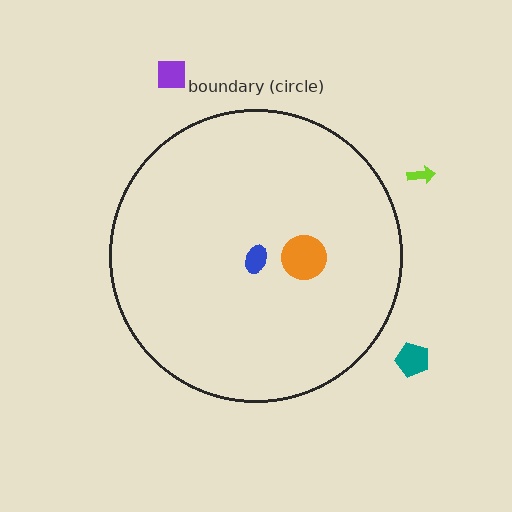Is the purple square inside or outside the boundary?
Outside.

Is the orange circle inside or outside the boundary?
Inside.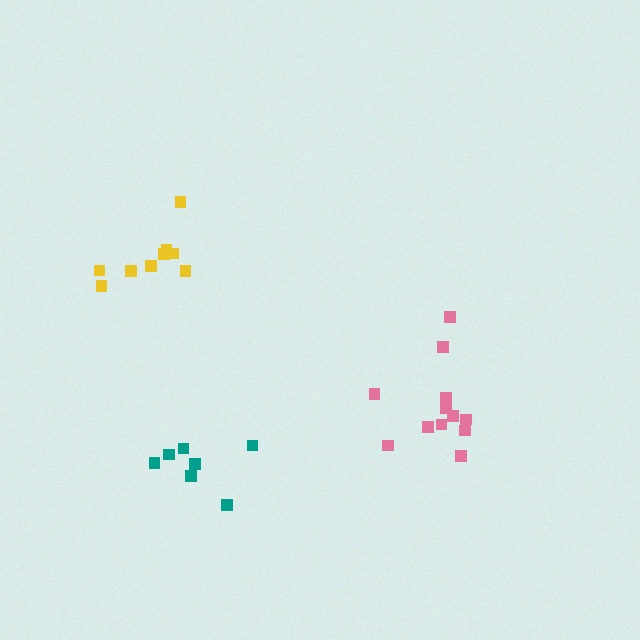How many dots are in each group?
Group 1: 7 dots, Group 2: 12 dots, Group 3: 9 dots (28 total).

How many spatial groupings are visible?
There are 3 spatial groupings.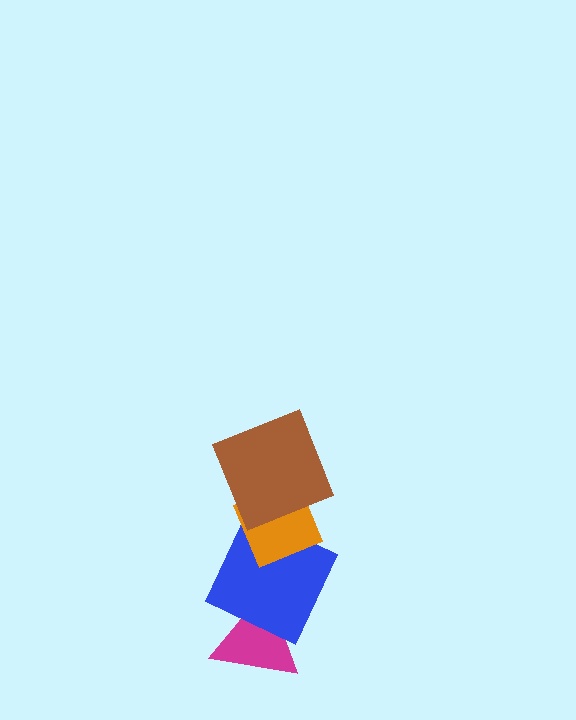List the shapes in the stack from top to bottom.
From top to bottom: the brown square, the orange diamond, the blue square, the magenta triangle.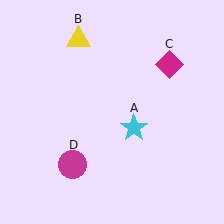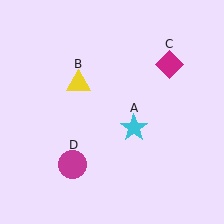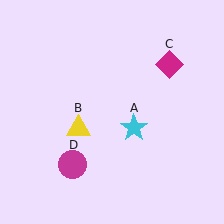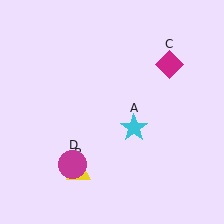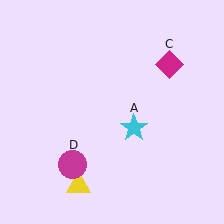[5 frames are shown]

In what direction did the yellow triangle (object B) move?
The yellow triangle (object B) moved down.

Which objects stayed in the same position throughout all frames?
Cyan star (object A) and magenta diamond (object C) and magenta circle (object D) remained stationary.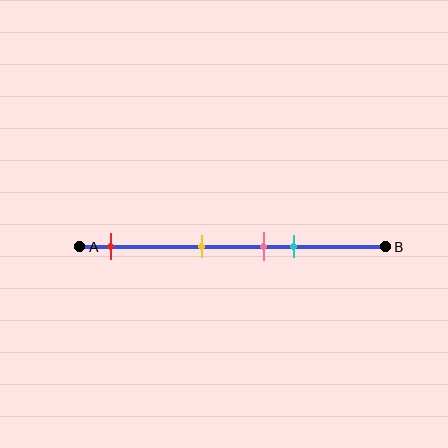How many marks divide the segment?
There are 4 marks dividing the segment.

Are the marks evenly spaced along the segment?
No, the marks are not evenly spaced.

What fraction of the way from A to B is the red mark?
The red mark is approximately 10% (0.1) of the way from A to B.